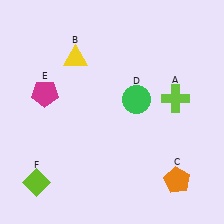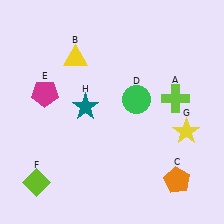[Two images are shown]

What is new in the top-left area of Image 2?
A teal star (H) was added in the top-left area of Image 2.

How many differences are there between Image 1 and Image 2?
There are 2 differences between the two images.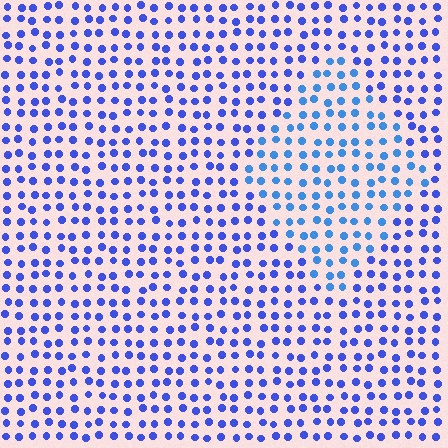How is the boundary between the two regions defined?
The boundary is defined purely by a slight shift in hue (about 23 degrees). Spacing, size, and orientation are identical on both sides.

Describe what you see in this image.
The image is filled with small blue elements in a uniform arrangement. A diamond-shaped region is visible where the elements are tinted to a slightly different hue, forming a subtle color boundary.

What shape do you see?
I see a diamond.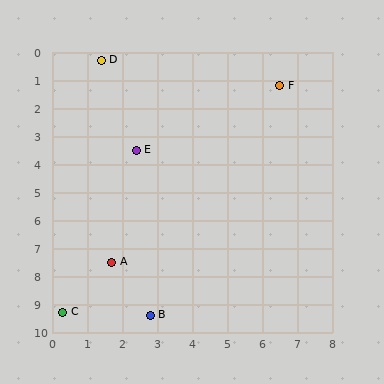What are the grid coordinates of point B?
Point B is at approximately (2.8, 9.4).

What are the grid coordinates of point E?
Point E is at approximately (2.4, 3.5).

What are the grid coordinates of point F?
Point F is at approximately (6.5, 1.2).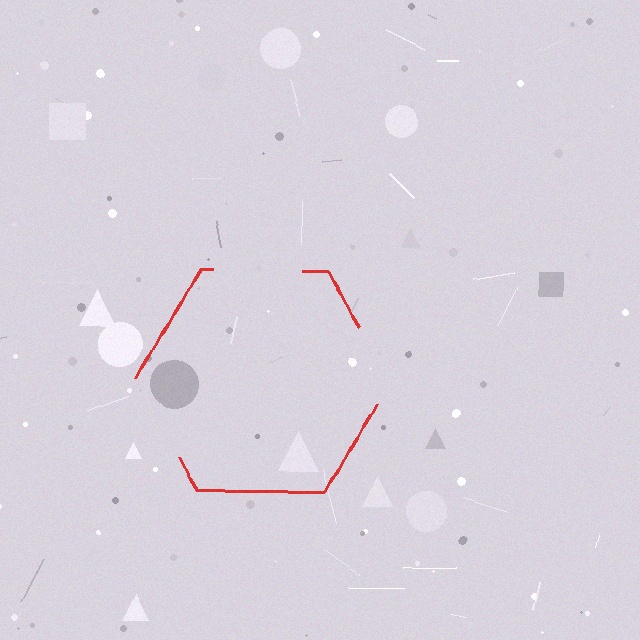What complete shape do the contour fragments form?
The contour fragments form a hexagon.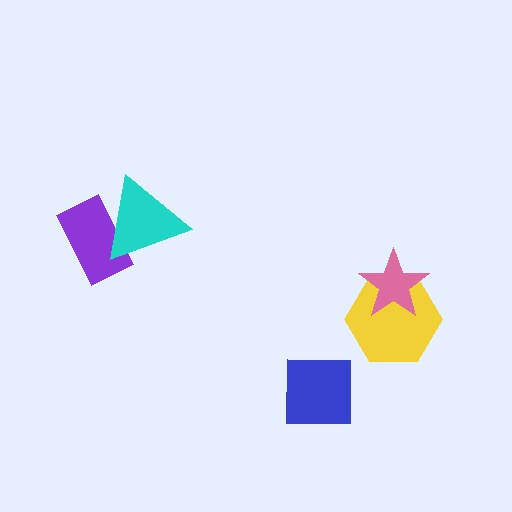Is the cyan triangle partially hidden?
No, no other shape covers it.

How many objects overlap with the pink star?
1 object overlaps with the pink star.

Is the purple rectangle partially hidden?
Yes, it is partially covered by another shape.